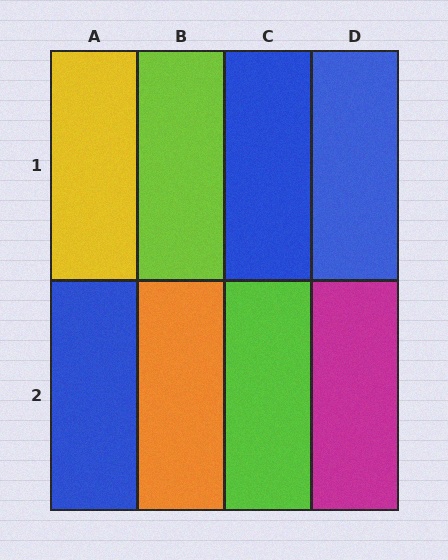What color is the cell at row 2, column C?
Lime.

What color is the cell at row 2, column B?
Orange.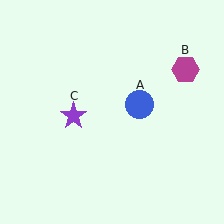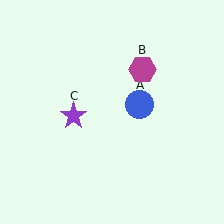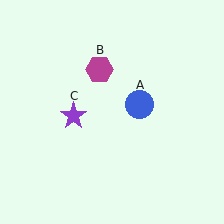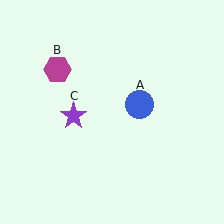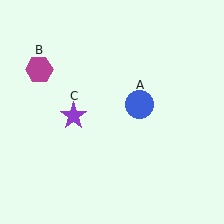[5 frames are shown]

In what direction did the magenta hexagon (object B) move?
The magenta hexagon (object B) moved left.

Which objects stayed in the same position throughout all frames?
Blue circle (object A) and purple star (object C) remained stationary.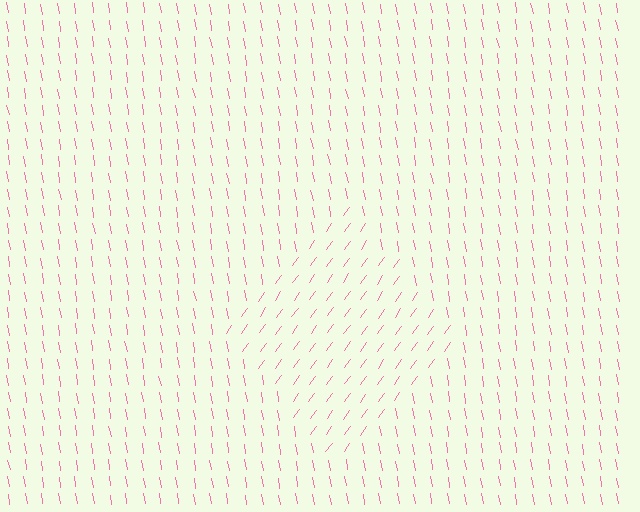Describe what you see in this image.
The image is filled with small pink line segments. A diamond region in the image has lines oriented differently from the surrounding lines, creating a visible texture boundary.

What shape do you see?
I see a diamond.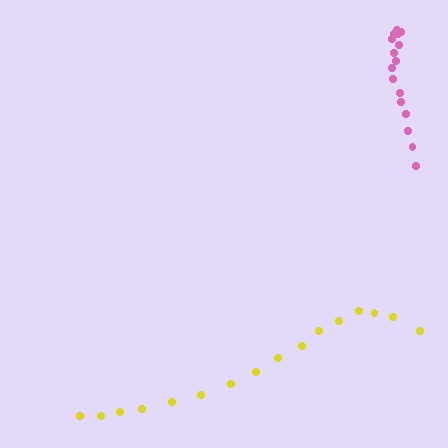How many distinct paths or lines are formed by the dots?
There are 2 distinct paths.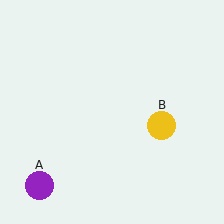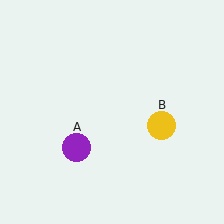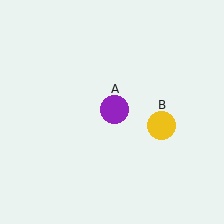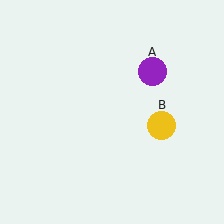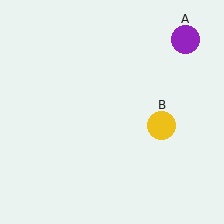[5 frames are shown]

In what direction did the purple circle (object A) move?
The purple circle (object A) moved up and to the right.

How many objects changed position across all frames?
1 object changed position: purple circle (object A).